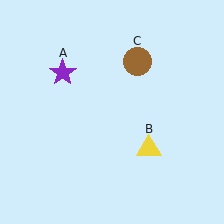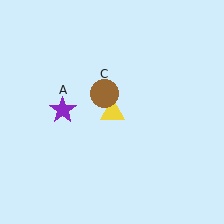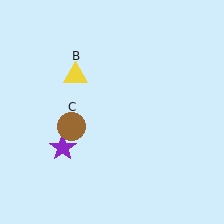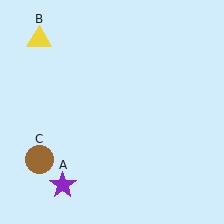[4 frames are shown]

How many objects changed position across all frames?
3 objects changed position: purple star (object A), yellow triangle (object B), brown circle (object C).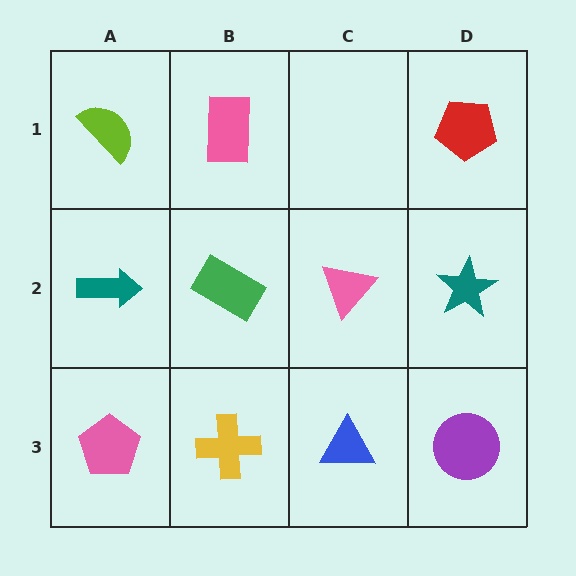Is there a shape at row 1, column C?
No, that cell is empty.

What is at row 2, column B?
A green rectangle.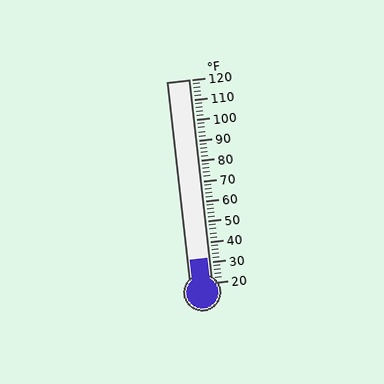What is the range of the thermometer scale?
The thermometer scale ranges from 20°F to 120°F.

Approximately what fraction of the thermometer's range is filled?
The thermometer is filled to approximately 10% of its range.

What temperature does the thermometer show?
The thermometer shows approximately 32°F.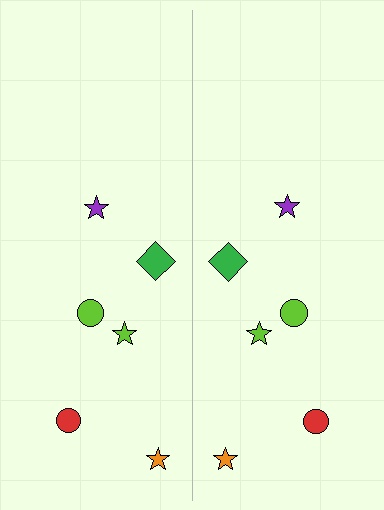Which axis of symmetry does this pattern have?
The pattern has a vertical axis of symmetry running through the center of the image.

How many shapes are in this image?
There are 12 shapes in this image.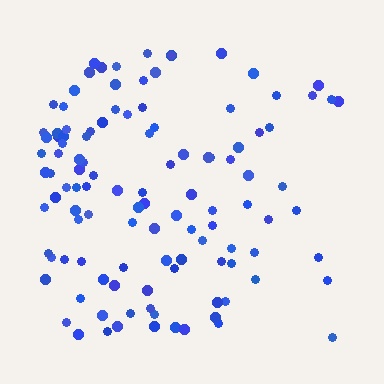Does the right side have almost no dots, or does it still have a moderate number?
Still a moderate number, just noticeably fewer than the left.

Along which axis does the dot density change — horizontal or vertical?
Horizontal.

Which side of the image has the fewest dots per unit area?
The right.